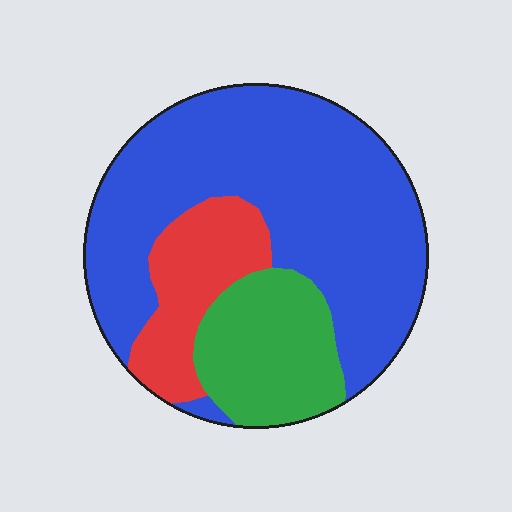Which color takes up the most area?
Blue, at roughly 65%.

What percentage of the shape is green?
Green takes up less than a quarter of the shape.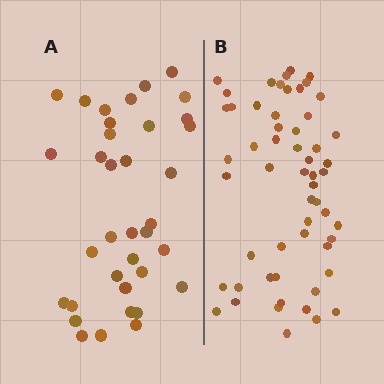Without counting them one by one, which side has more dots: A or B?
Region B (the right region) has more dots.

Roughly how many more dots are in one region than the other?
Region B has approximately 20 more dots than region A.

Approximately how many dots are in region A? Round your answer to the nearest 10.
About 40 dots. (The exact count is 36, which rounds to 40.)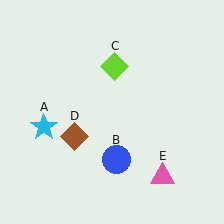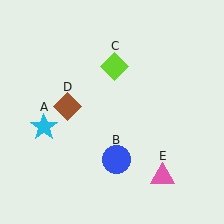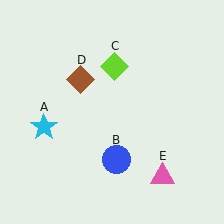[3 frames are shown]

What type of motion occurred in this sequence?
The brown diamond (object D) rotated clockwise around the center of the scene.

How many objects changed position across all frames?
1 object changed position: brown diamond (object D).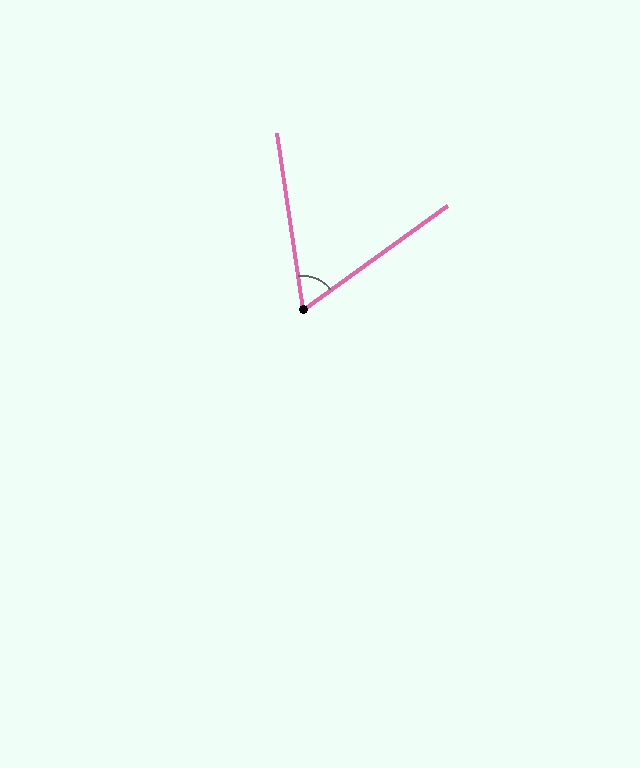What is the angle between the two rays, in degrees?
Approximately 63 degrees.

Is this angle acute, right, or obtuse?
It is acute.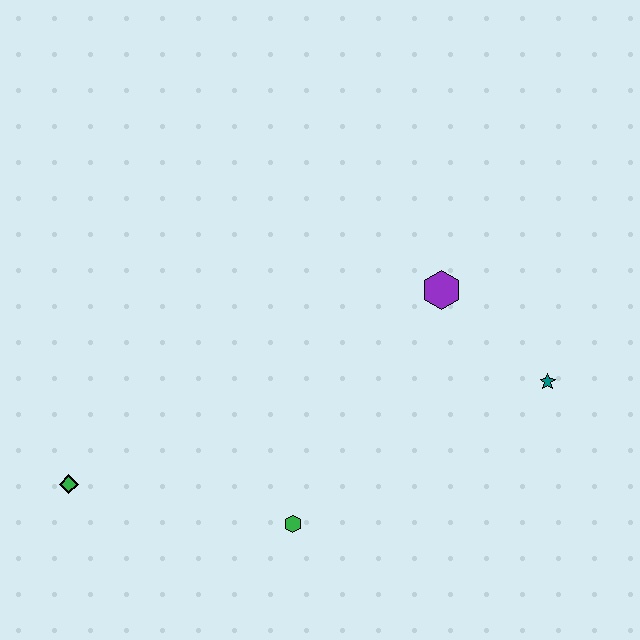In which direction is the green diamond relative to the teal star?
The green diamond is to the left of the teal star.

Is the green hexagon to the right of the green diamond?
Yes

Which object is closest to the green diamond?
The green hexagon is closest to the green diamond.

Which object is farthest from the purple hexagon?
The green diamond is farthest from the purple hexagon.